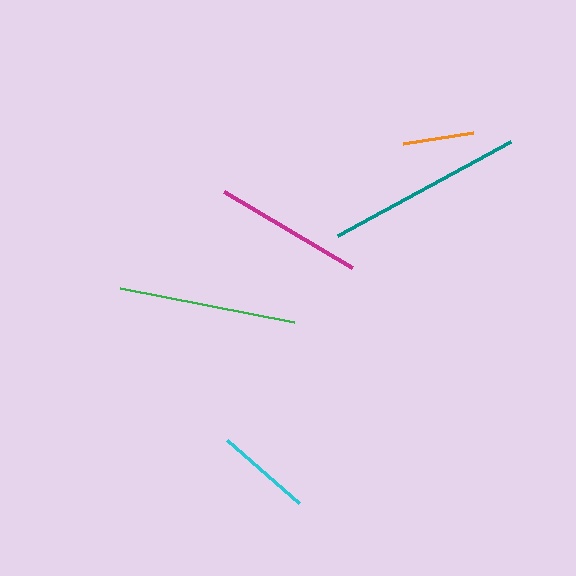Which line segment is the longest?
The teal line is the longest at approximately 197 pixels.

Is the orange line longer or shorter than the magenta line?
The magenta line is longer than the orange line.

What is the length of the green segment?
The green segment is approximately 177 pixels long.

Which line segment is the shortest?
The orange line is the shortest at approximately 71 pixels.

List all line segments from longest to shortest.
From longest to shortest: teal, green, magenta, cyan, orange.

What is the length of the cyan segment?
The cyan segment is approximately 95 pixels long.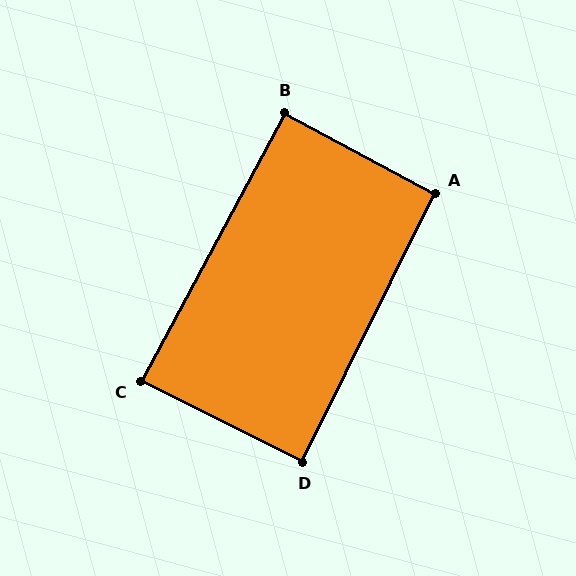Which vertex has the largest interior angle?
A, at approximately 92 degrees.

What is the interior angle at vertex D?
Approximately 90 degrees (approximately right).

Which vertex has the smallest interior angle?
C, at approximately 88 degrees.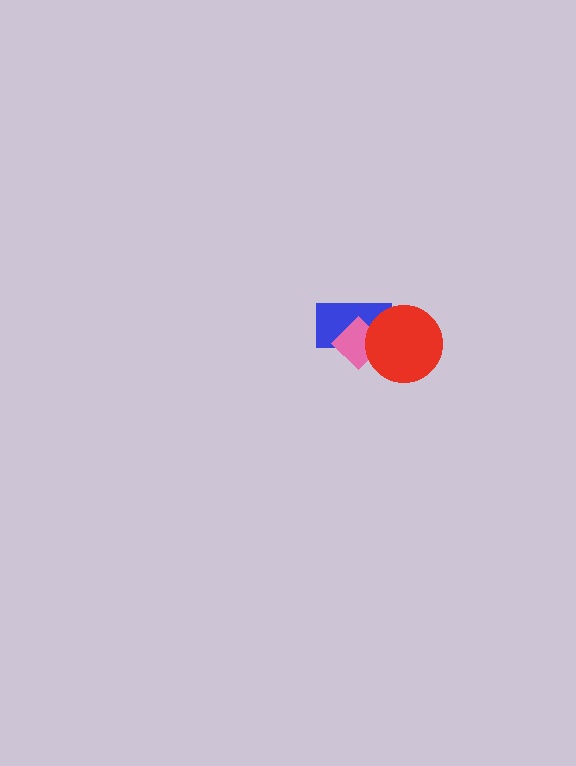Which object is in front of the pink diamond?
The red circle is in front of the pink diamond.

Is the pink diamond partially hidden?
Yes, it is partially covered by another shape.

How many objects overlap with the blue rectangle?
2 objects overlap with the blue rectangle.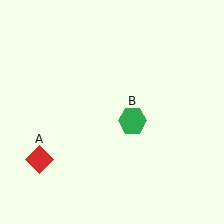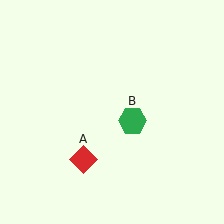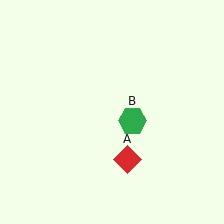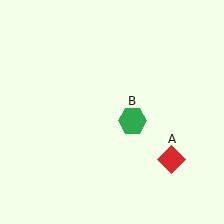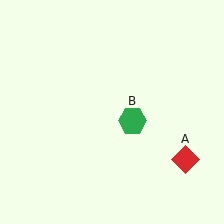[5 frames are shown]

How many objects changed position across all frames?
1 object changed position: red diamond (object A).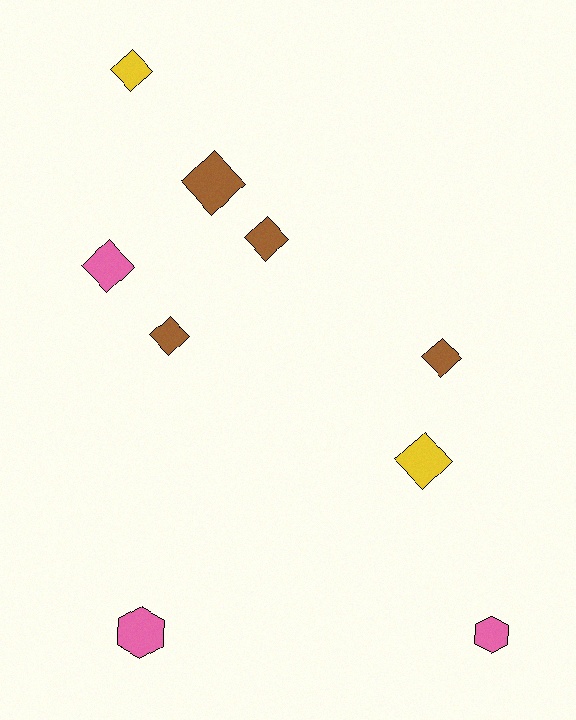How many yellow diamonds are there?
There are 2 yellow diamonds.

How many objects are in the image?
There are 9 objects.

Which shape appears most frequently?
Diamond, with 7 objects.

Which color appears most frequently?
Brown, with 4 objects.